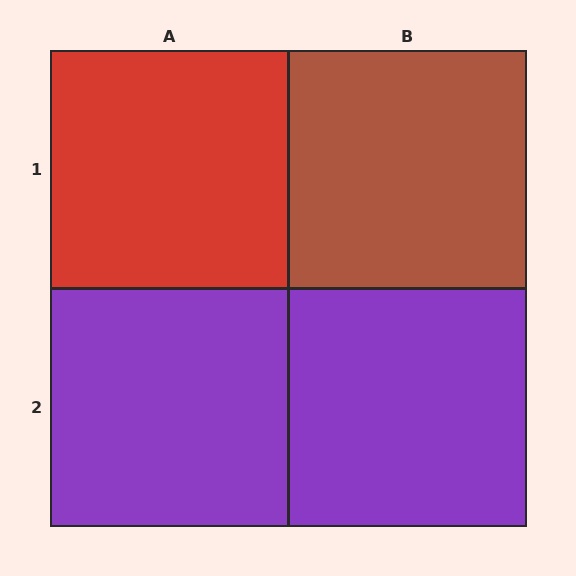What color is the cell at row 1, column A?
Red.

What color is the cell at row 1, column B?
Brown.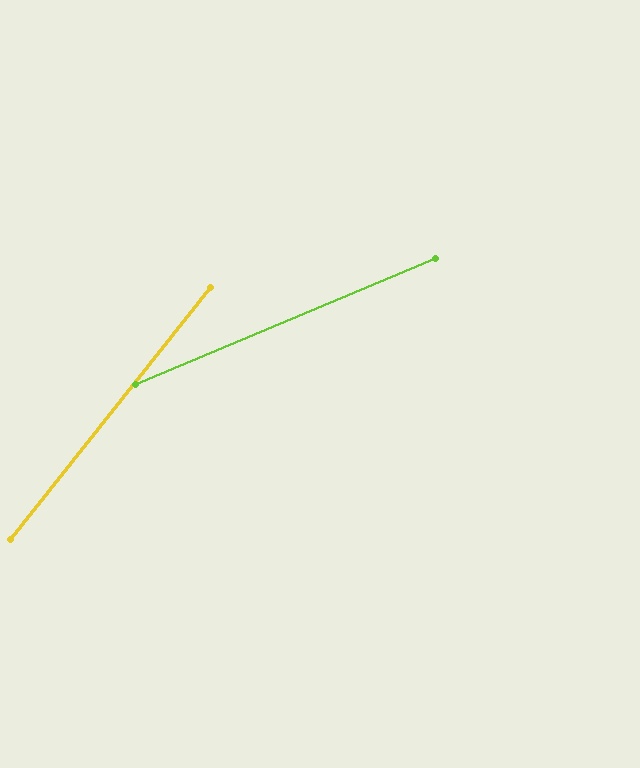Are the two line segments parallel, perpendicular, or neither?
Neither parallel nor perpendicular — they differ by about 29°.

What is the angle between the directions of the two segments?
Approximately 29 degrees.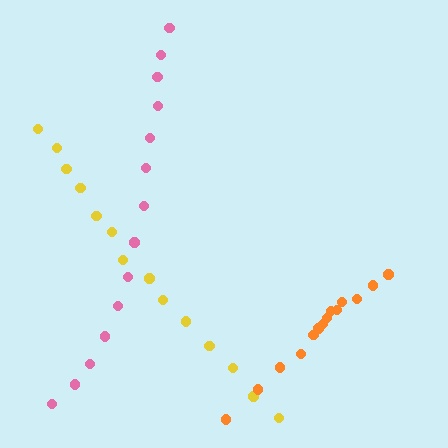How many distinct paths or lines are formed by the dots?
There are 3 distinct paths.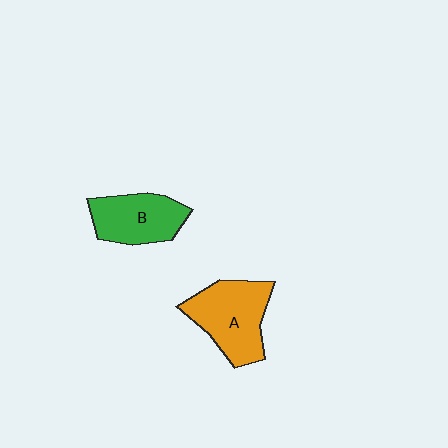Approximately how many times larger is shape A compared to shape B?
Approximately 1.2 times.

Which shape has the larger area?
Shape A (orange).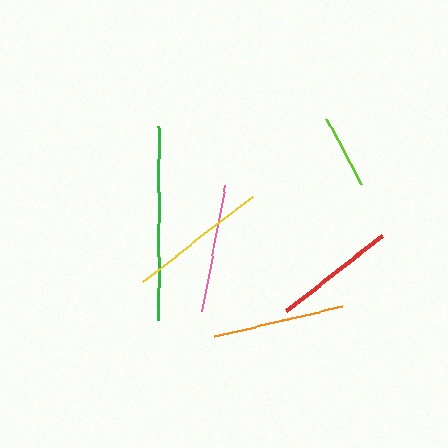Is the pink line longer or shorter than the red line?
The pink line is longer than the red line.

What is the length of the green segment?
The green segment is approximately 194 pixels long.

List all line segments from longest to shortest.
From longest to shortest: green, yellow, orange, pink, red, lime.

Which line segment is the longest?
The green line is the longest at approximately 194 pixels.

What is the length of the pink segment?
The pink segment is approximately 128 pixels long.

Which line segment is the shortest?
The lime line is the shortest at approximately 73 pixels.